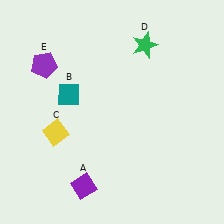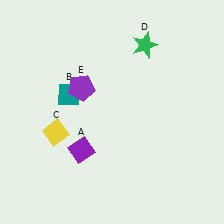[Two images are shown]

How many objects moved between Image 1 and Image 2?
2 objects moved between the two images.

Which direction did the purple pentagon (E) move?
The purple pentagon (E) moved right.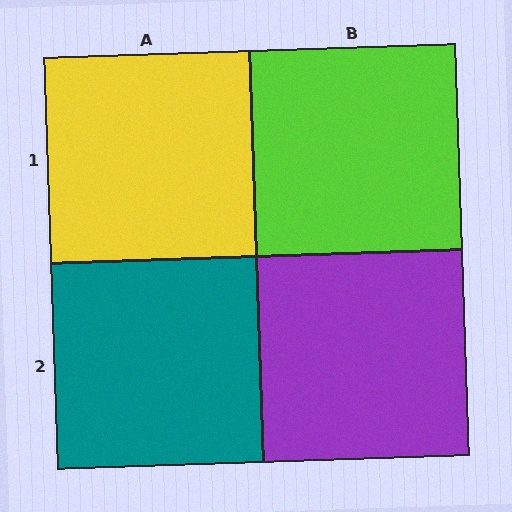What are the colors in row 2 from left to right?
Teal, purple.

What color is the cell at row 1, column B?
Lime.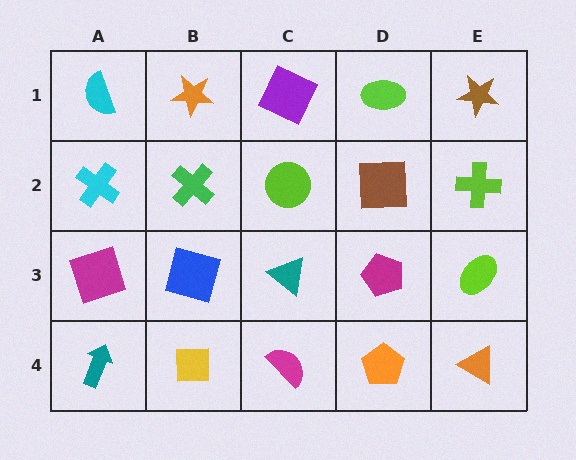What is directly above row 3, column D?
A brown square.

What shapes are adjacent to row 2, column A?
A cyan semicircle (row 1, column A), a magenta square (row 3, column A), a green cross (row 2, column B).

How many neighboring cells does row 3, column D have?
4.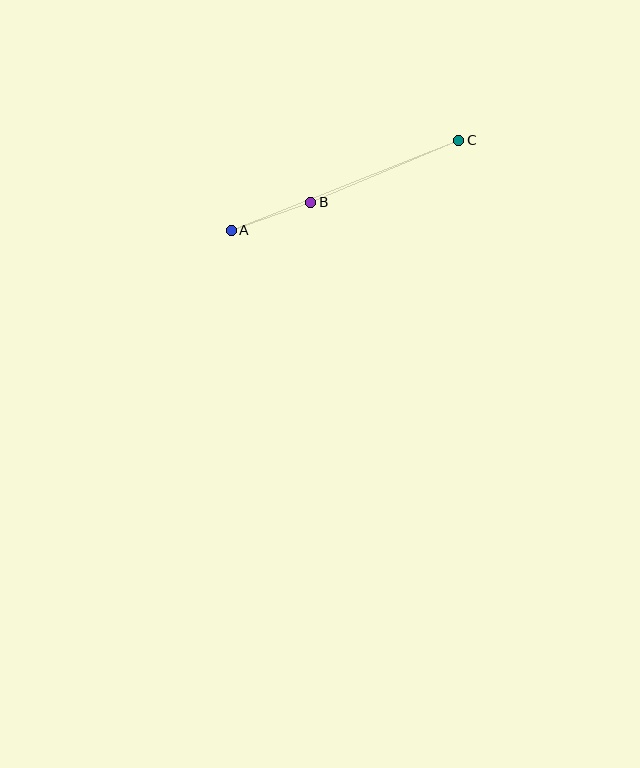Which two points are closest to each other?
Points A and B are closest to each other.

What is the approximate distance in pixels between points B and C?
The distance between B and C is approximately 160 pixels.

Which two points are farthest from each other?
Points A and C are farthest from each other.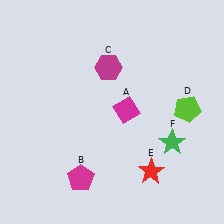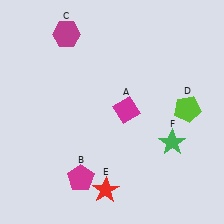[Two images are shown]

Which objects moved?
The objects that moved are: the magenta hexagon (C), the red star (E).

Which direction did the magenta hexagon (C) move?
The magenta hexagon (C) moved left.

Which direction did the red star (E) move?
The red star (E) moved left.